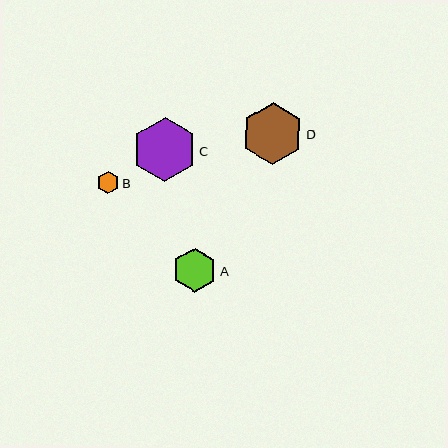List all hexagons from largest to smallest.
From largest to smallest: C, D, A, B.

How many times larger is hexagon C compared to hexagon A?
Hexagon C is approximately 1.4 times the size of hexagon A.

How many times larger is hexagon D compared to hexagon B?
Hexagon D is approximately 2.7 times the size of hexagon B.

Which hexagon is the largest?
Hexagon C is the largest with a size of approximately 64 pixels.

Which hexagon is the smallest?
Hexagon B is the smallest with a size of approximately 23 pixels.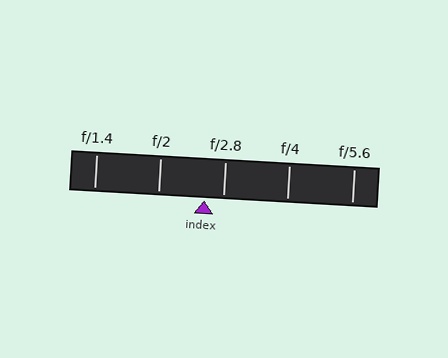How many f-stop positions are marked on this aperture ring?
There are 5 f-stop positions marked.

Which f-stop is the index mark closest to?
The index mark is closest to f/2.8.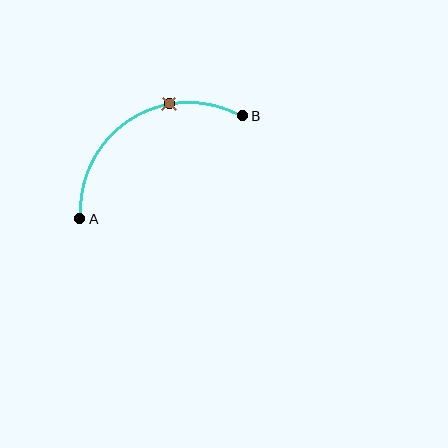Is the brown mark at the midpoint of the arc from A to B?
No. The brown mark lies on the arc but is closer to endpoint B. The arc midpoint would be at the point on the curve equidistant along the arc from both A and B.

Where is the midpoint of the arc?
The arc midpoint is the point on the curve farthest from the straight line joining A and B. It sits above that line.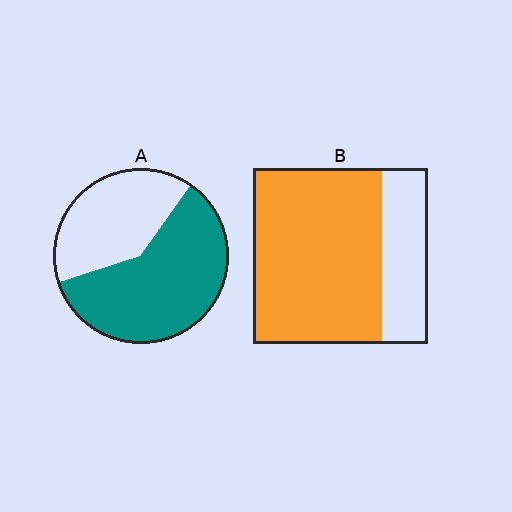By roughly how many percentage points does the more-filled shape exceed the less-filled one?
By roughly 15 percentage points (B over A).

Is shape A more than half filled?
Yes.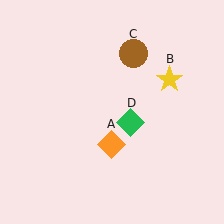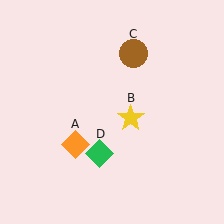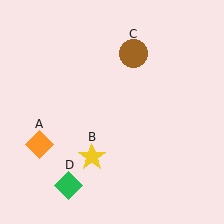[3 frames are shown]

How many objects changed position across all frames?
3 objects changed position: orange diamond (object A), yellow star (object B), green diamond (object D).